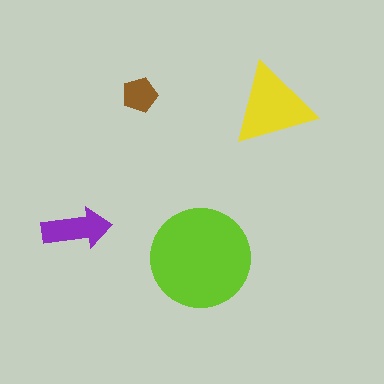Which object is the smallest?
The brown pentagon.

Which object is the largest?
The lime circle.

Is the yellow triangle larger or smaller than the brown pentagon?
Larger.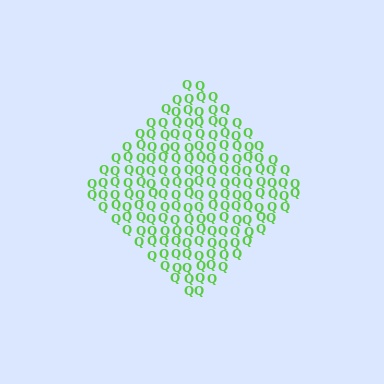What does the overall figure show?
The overall figure shows a diamond.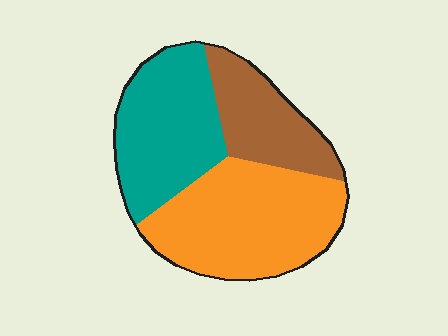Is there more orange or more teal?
Orange.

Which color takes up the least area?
Brown, at roughly 20%.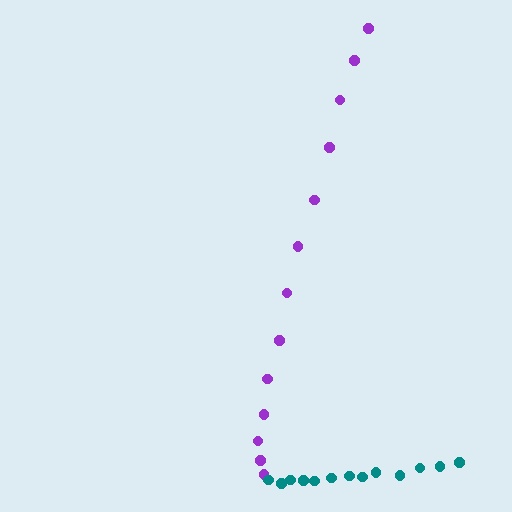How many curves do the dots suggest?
There are 2 distinct paths.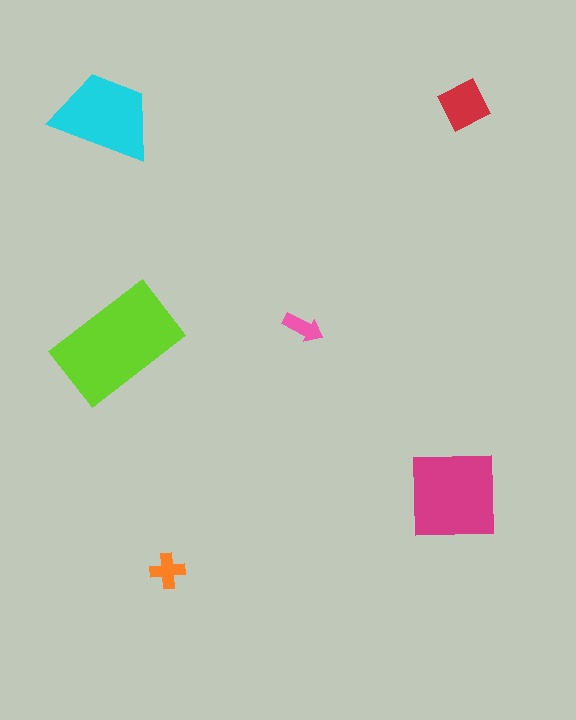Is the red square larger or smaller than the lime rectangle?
Smaller.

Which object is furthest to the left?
The cyan trapezoid is leftmost.